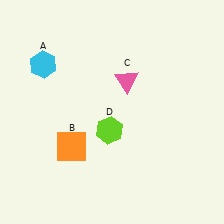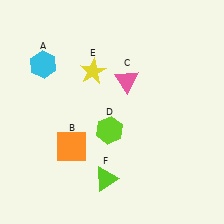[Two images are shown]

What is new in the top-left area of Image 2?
A yellow star (E) was added in the top-left area of Image 2.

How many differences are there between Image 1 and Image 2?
There are 2 differences between the two images.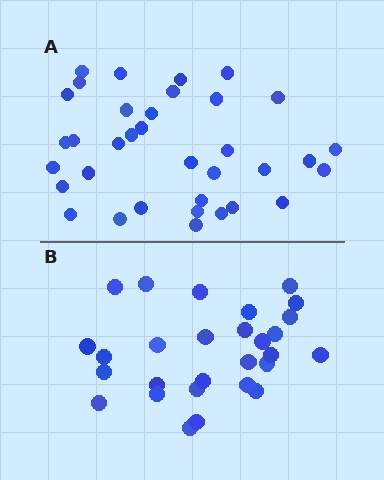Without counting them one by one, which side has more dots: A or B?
Region A (the top region) has more dots.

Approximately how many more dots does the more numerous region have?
Region A has roughly 8 or so more dots than region B.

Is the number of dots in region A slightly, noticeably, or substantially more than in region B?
Region A has noticeably more, but not dramatically so. The ratio is roughly 1.2 to 1.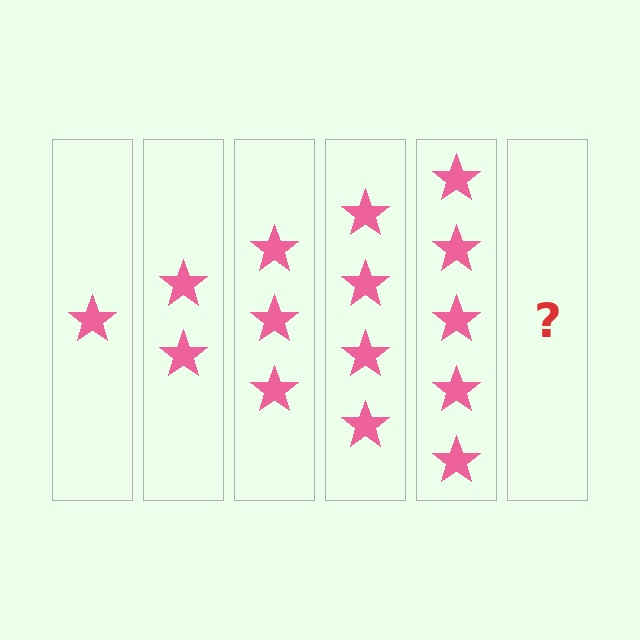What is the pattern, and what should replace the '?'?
The pattern is that each step adds one more star. The '?' should be 6 stars.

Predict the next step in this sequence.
The next step is 6 stars.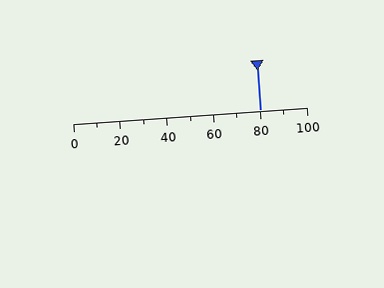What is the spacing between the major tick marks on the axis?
The major ticks are spaced 20 apart.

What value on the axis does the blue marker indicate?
The marker indicates approximately 80.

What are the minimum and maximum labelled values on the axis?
The axis runs from 0 to 100.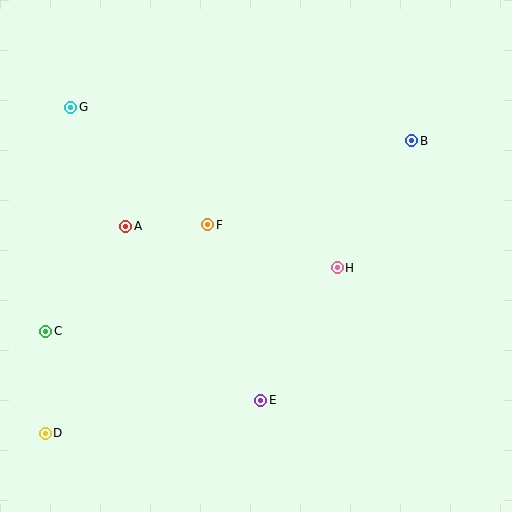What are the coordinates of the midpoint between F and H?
The midpoint between F and H is at (272, 246).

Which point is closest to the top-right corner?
Point B is closest to the top-right corner.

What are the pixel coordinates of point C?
Point C is at (46, 331).